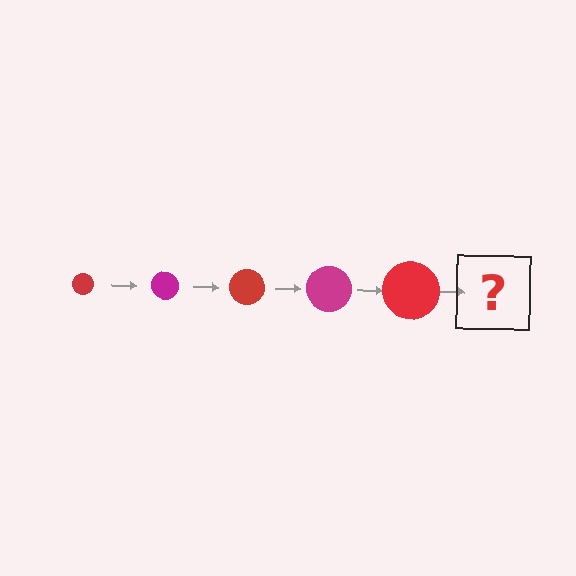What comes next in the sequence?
The next element should be a magenta circle, larger than the previous one.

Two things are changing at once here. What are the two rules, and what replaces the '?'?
The two rules are that the circle grows larger each step and the color cycles through red and magenta. The '?' should be a magenta circle, larger than the previous one.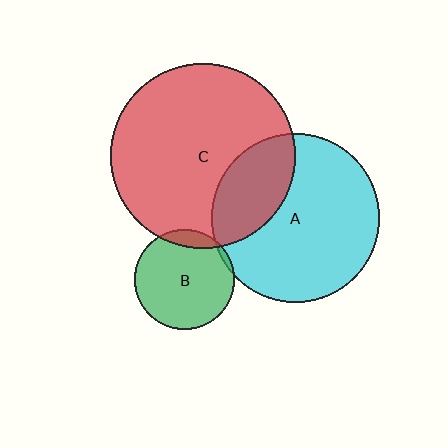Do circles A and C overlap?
Yes.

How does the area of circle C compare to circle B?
Approximately 3.4 times.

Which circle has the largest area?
Circle C (red).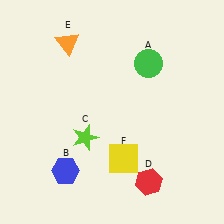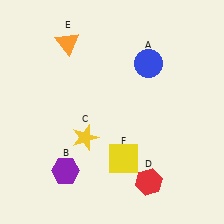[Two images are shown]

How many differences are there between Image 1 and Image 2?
There are 3 differences between the two images.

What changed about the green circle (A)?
In Image 1, A is green. In Image 2, it changed to blue.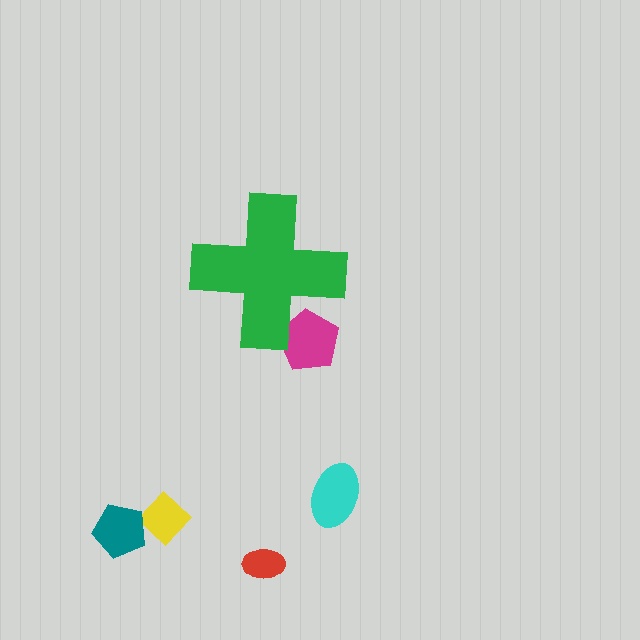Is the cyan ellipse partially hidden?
No, the cyan ellipse is fully visible.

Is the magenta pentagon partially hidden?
Yes, the magenta pentagon is partially hidden behind the green cross.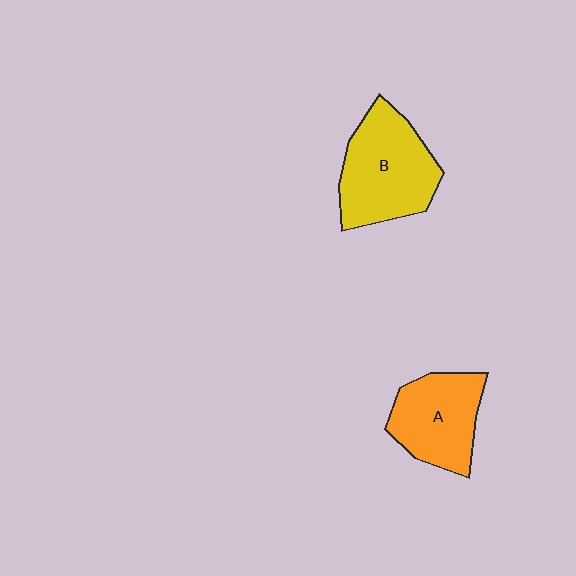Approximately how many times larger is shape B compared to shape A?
Approximately 1.3 times.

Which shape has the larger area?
Shape B (yellow).